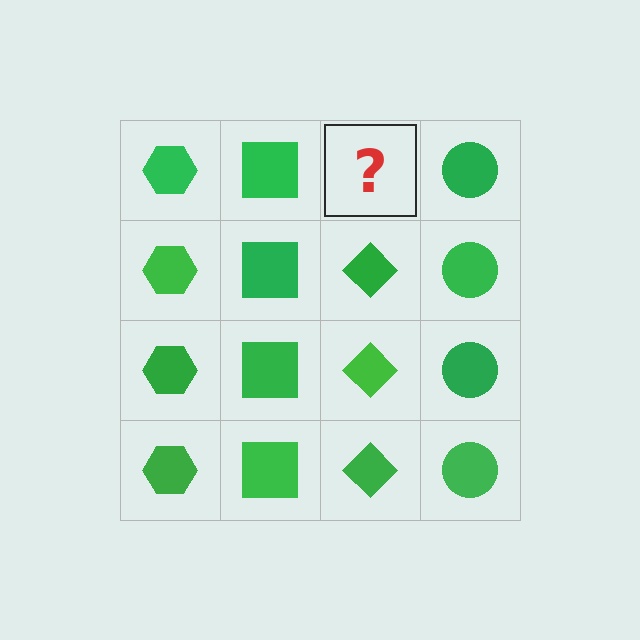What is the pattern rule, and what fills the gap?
The rule is that each column has a consistent shape. The gap should be filled with a green diamond.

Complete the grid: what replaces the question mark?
The question mark should be replaced with a green diamond.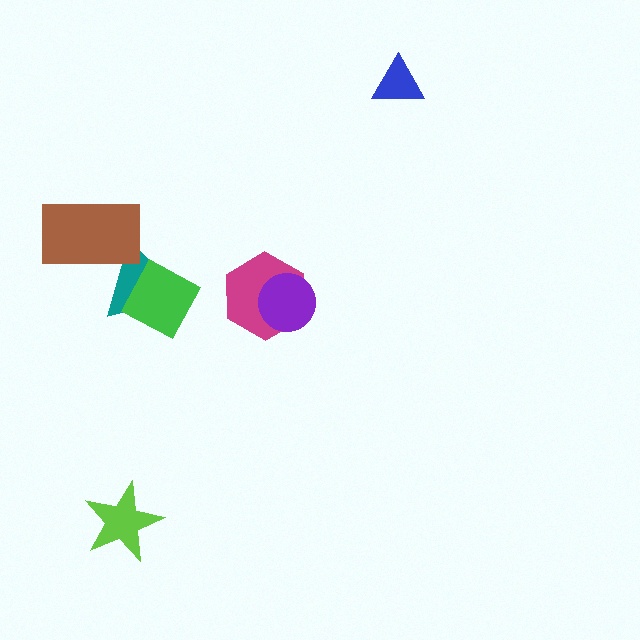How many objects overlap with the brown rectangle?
1 object overlaps with the brown rectangle.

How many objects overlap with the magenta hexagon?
1 object overlaps with the magenta hexagon.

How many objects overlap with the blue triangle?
0 objects overlap with the blue triangle.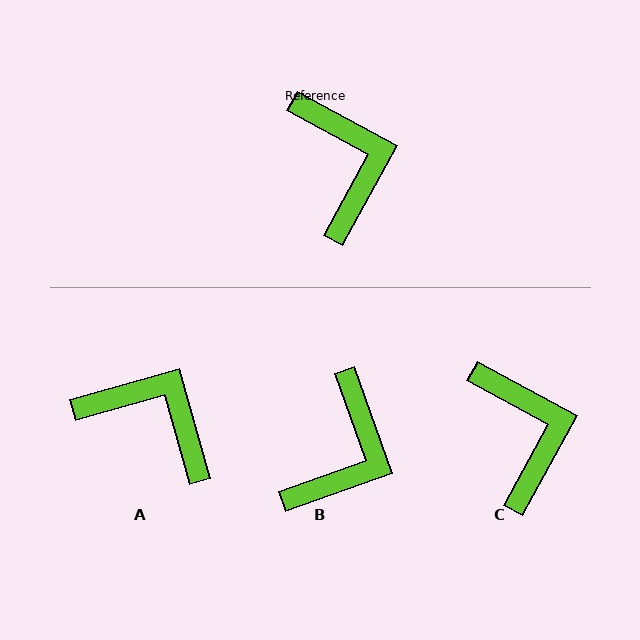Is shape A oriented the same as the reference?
No, it is off by about 44 degrees.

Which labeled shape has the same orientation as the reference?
C.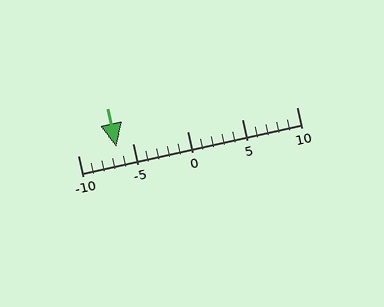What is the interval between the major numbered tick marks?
The major tick marks are spaced 5 units apart.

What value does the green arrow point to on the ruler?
The green arrow points to approximately -6.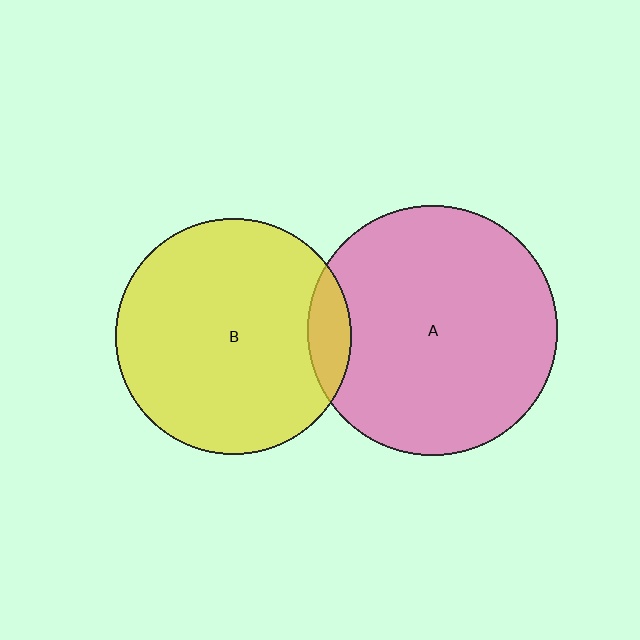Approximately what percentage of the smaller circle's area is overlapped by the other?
Approximately 10%.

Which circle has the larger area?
Circle A (pink).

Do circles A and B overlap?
Yes.